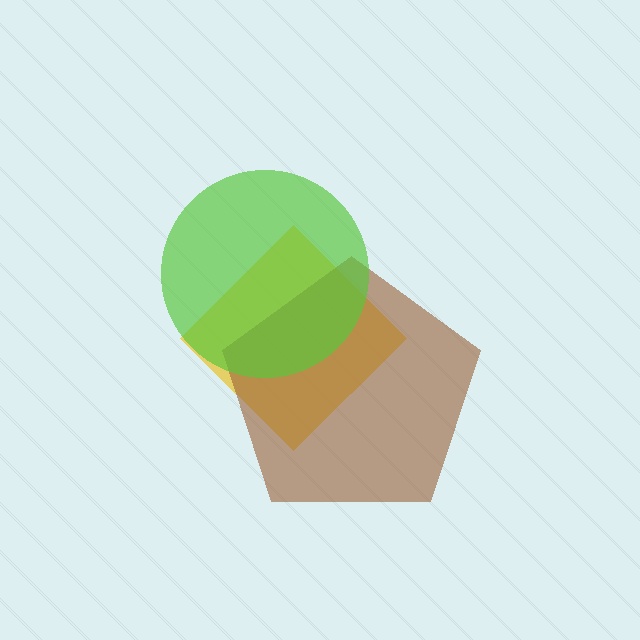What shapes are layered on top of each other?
The layered shapes are: a yellow diamond, a brown pentagon, a lime circle.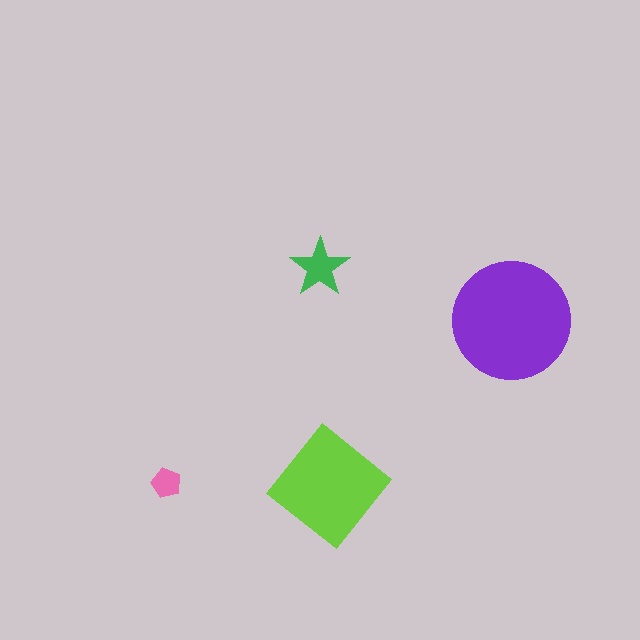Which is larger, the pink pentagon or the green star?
The green star.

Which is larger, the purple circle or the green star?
The purple circle.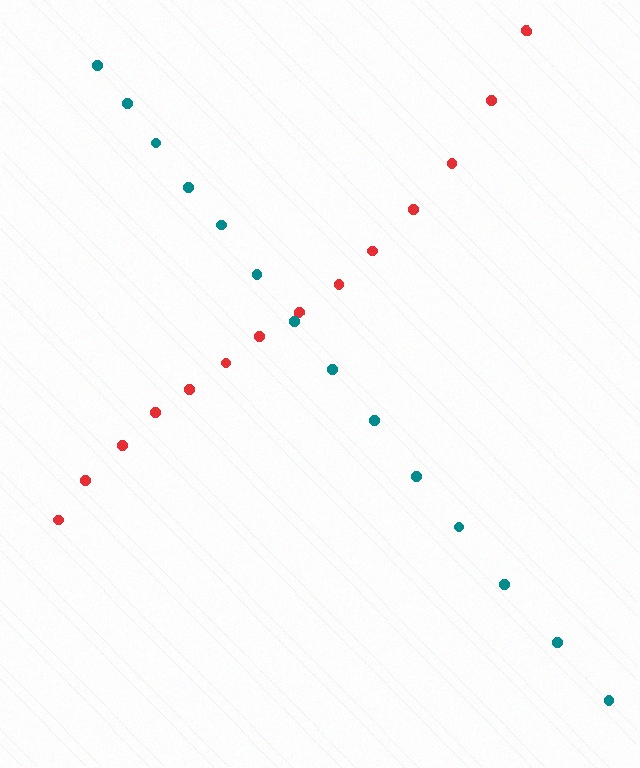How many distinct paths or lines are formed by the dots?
There are 2 distinct paths.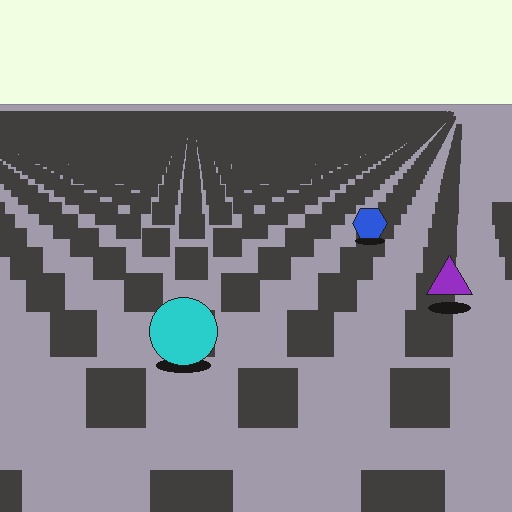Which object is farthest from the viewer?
The blue hexagon is farthest from the viewer. It appears smaller and the ground texture around it is denser.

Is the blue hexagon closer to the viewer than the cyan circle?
No. The cyan circle is closer — you can tell from the texture gradient: the ground texture is coarser near it.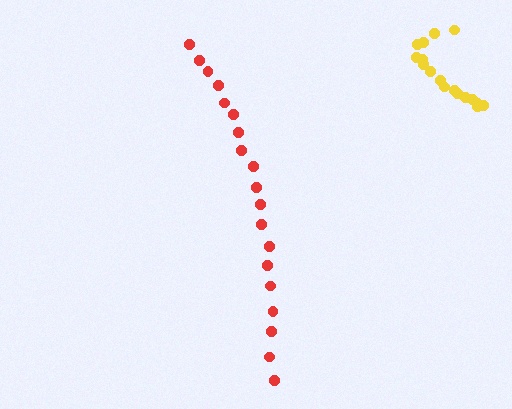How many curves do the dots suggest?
There are 2 distinct paths.